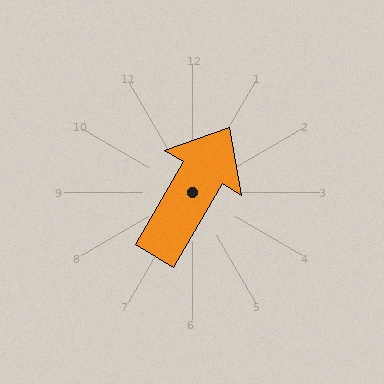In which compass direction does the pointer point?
Northeast.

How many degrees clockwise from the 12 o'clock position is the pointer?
Approximately 30 degrees.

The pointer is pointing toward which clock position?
Roughly 1 o'clock.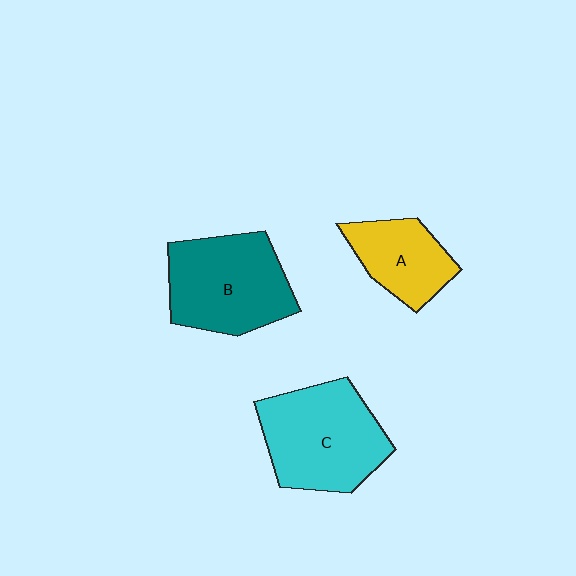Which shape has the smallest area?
Shape A (yellow).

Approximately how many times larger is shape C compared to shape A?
Approximately 1.7 times.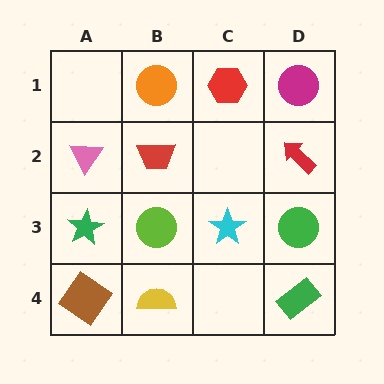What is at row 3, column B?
A lime circle.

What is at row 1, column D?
A magenta circle.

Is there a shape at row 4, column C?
No, that cell is empty.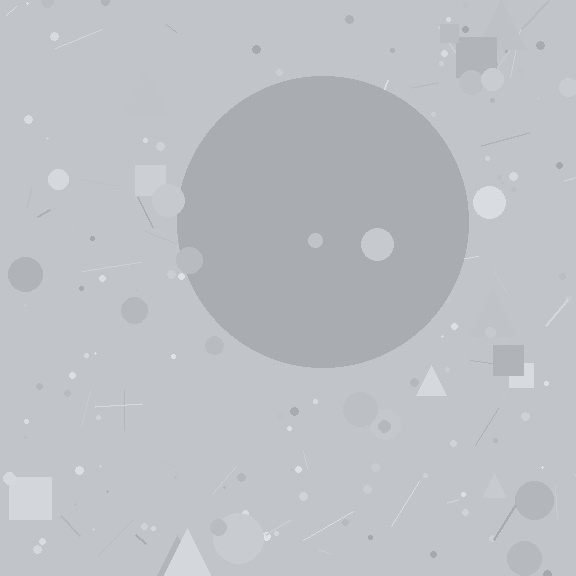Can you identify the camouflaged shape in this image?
The camouflaged shape is a circle.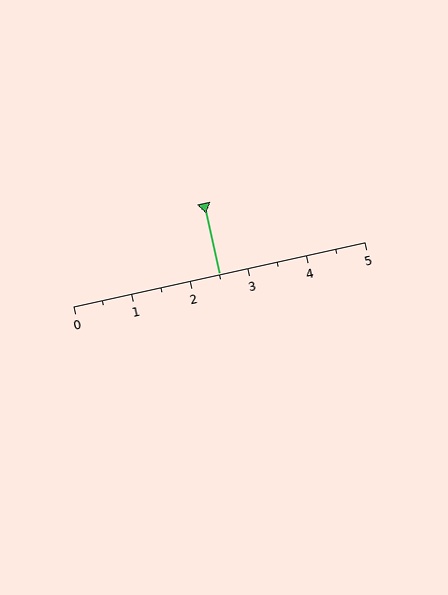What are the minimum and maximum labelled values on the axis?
The axis runs from 0 to 5.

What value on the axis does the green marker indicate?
The marker indicates approximately 2.5.